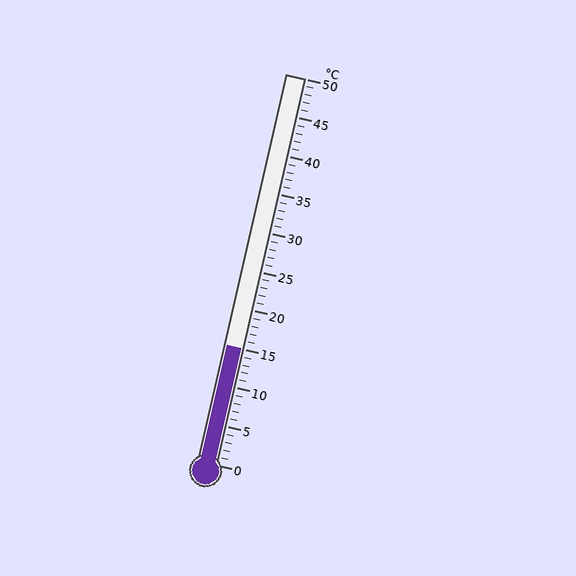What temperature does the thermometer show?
The thermometer shows approximately 15°C.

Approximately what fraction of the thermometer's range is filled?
The thermometer is filled to approximately 30% of its range.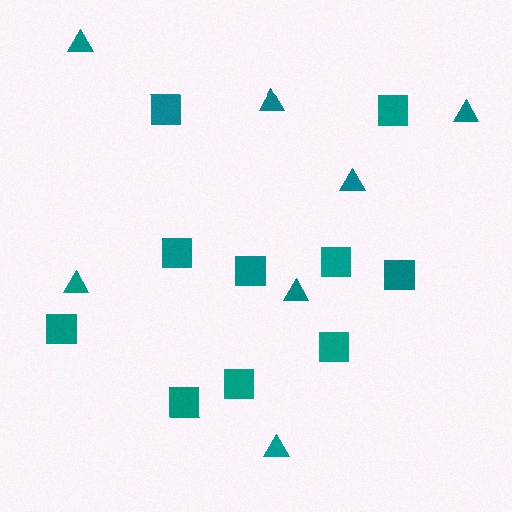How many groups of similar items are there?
There are 2 groups: one group of triangles (7) and one group of squares (10).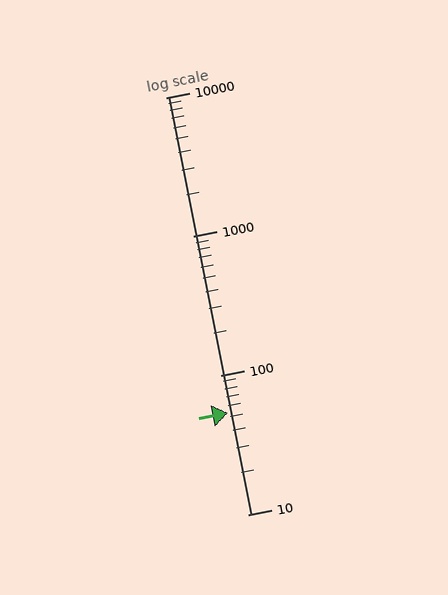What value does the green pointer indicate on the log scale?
The pointer indicates approximately 54.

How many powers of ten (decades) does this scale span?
The scale spans 3 decades, from 10 to 10000.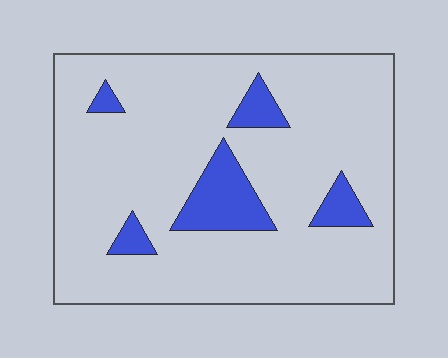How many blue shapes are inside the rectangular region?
5.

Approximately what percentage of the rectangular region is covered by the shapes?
Approximately 15%.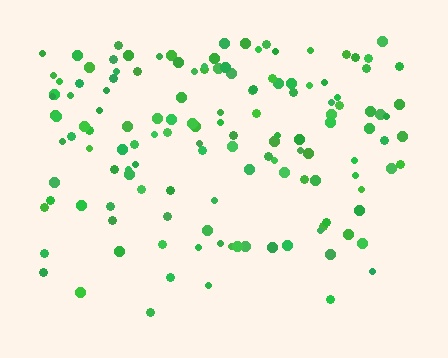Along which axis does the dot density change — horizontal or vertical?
Vertical.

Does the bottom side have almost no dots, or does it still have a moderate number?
Still a moderate number, just noticeably fewer than the top.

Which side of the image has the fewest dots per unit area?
The bottom.